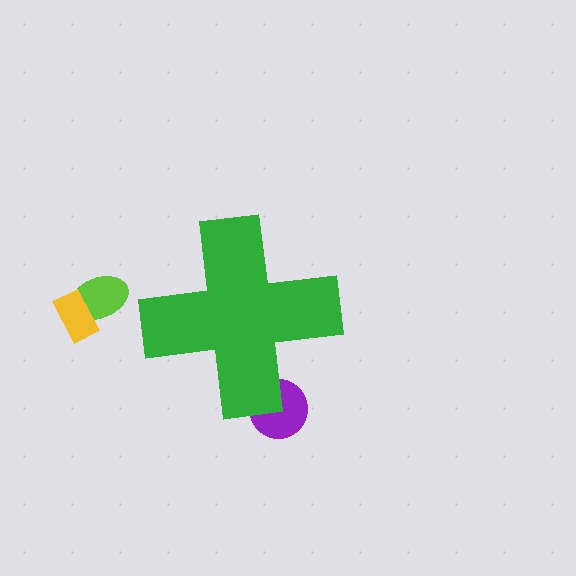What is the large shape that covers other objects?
A green cross.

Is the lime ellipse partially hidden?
No, the lime ellipse is fully visible.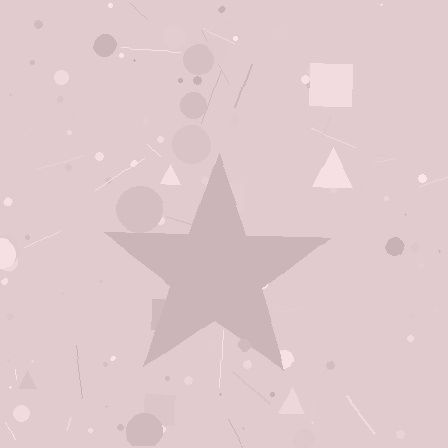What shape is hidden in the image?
A star is hidden in the image.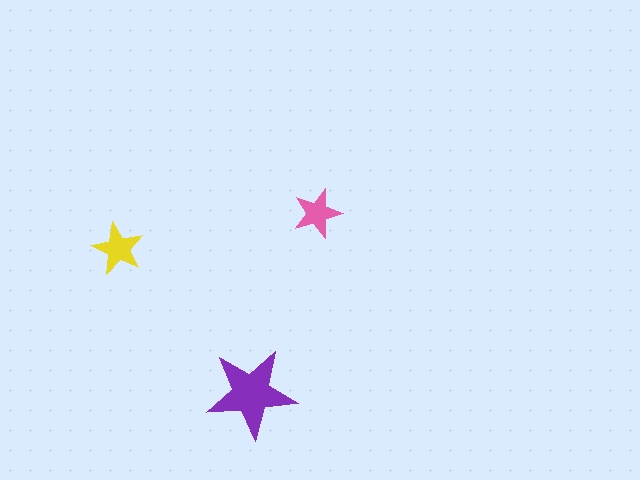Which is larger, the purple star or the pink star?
The purple one.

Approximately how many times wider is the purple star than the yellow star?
About 1.5 times wider.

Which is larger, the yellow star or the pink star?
The yellow one.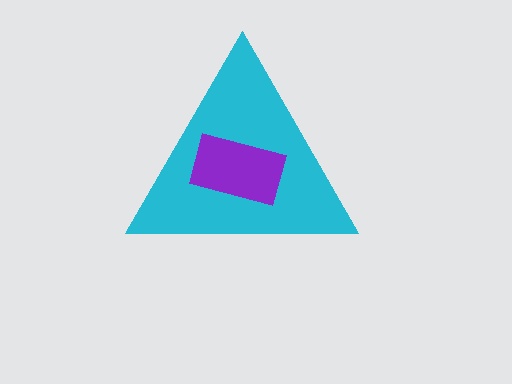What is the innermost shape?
The purple rectangle.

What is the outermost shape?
The cyan triangle.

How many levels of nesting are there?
2.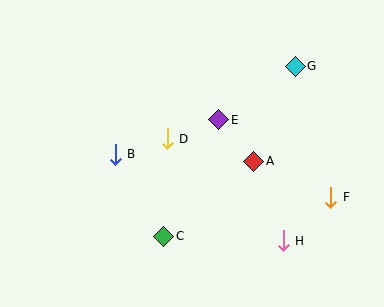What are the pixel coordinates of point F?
Point F is at (331, 197).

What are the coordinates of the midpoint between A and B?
The midpoint between A and B is at (185, 158).